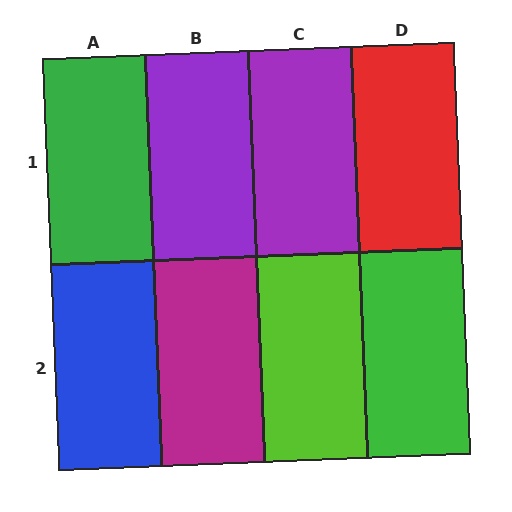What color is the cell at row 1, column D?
Red.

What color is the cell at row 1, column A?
Green.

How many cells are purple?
2 cells are purple.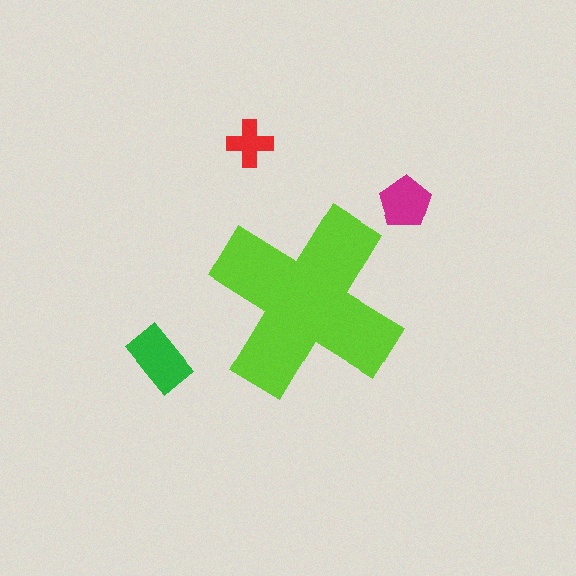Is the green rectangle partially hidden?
No, the green rectangle is fully visible.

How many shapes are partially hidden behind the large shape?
0 shapes are partially hidden.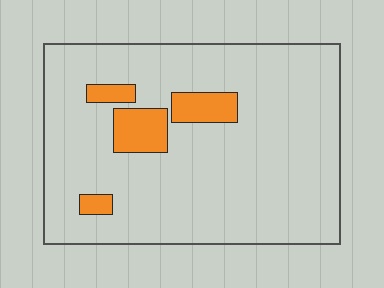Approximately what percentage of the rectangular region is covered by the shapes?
Approximately 10%.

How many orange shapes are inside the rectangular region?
4.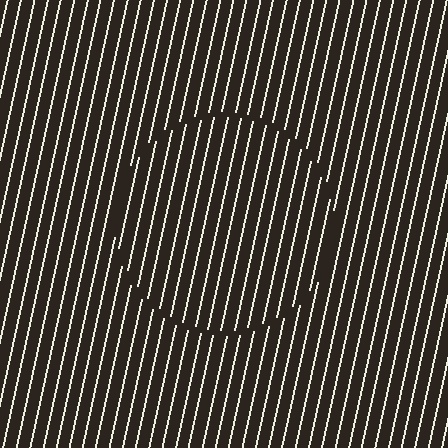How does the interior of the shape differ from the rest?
The interior of the shape contains the same grating, shifted by half a period — the contour is defined by the phase discontinuity where line-ends from the inner and outer gratings abut.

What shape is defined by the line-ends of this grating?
An illusory circle. The interior of the shape contains the same grating, shifted by half a period — the contour is defined by the phase discontinuity where line-ends from the inner and outer gratings abut.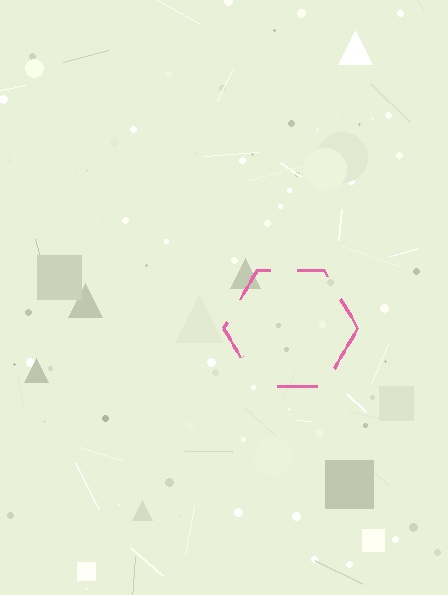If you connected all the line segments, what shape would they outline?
They would outline a hexagon.